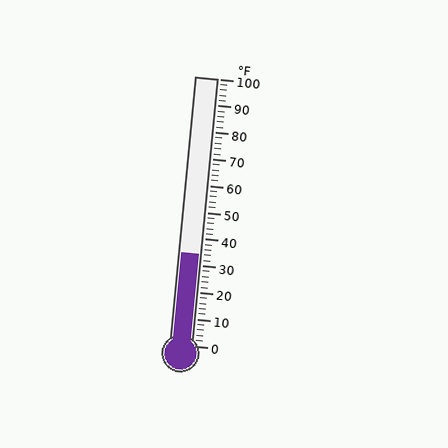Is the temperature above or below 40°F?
The temperature is below 40°F.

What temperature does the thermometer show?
The thermometer shows approximately 34°F.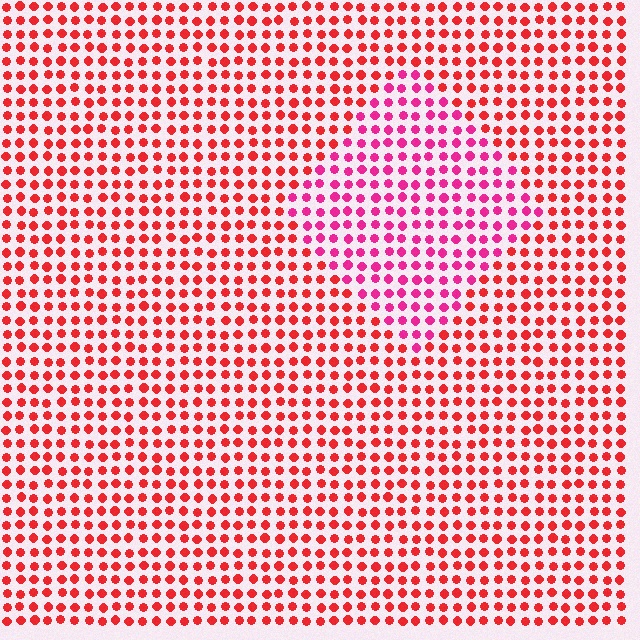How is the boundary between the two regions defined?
The boundary is defined purely by a slight shift in hue (about 32 degrees). Spacing, size, and orientation are identical on both sides.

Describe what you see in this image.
The image is filled with small red elements in a uniform arrangement. A diamond-shaped region is visible where the elements are tinted to a slightly different hue, forming a subtle color boundary.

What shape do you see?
I see a diamond.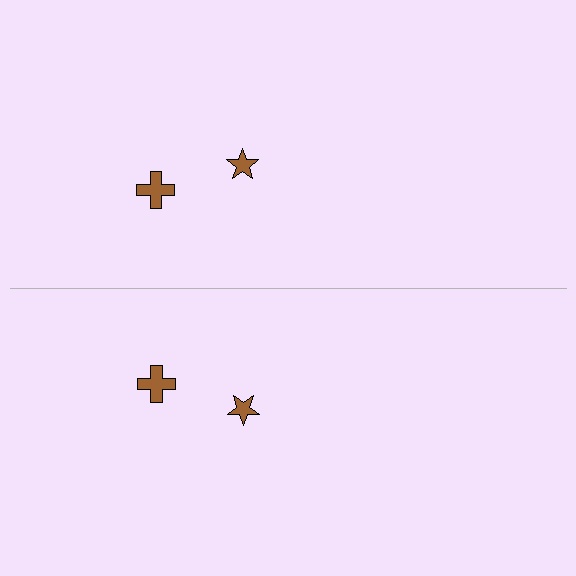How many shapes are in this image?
There are 4 shapes in this image.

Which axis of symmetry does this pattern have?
The pattern has a horizontal axis of symmetry running through the center of the image.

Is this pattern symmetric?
Yes, this pattern has bilateral (reflection) symmetry.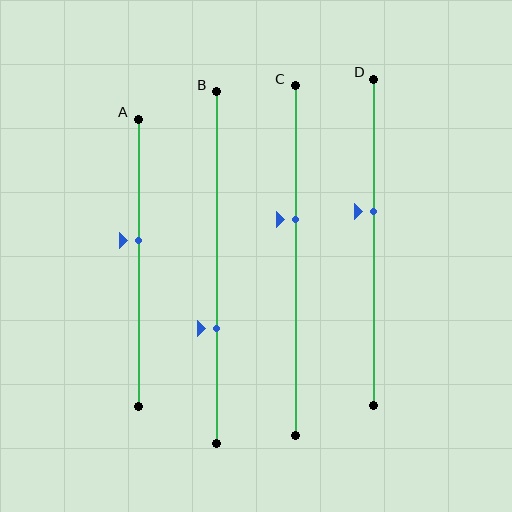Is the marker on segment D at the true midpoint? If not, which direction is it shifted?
No, the marker on segment D is shifted upward by about 9% of the segment length.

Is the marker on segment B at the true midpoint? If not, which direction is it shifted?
No, the marker on segment B is shifted downward by about 17% of the segment length.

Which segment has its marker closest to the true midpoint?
Segment A has its marker closest to the true midpoint.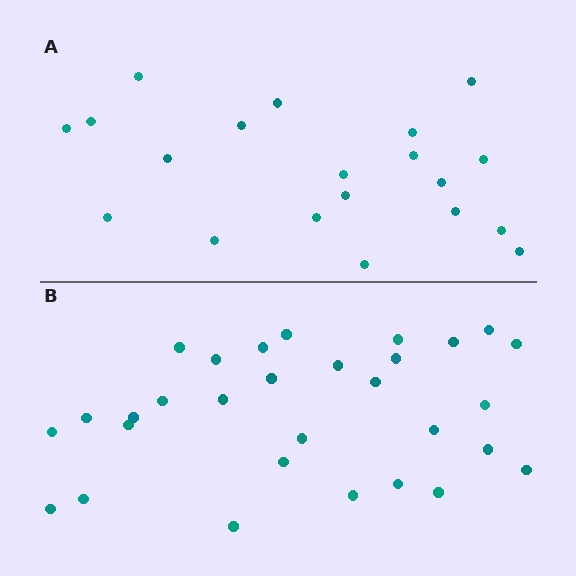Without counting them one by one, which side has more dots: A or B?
Region B (the bottom region) has more dots.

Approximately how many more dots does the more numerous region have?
Region B has roughly 10 or so more dots than region A.